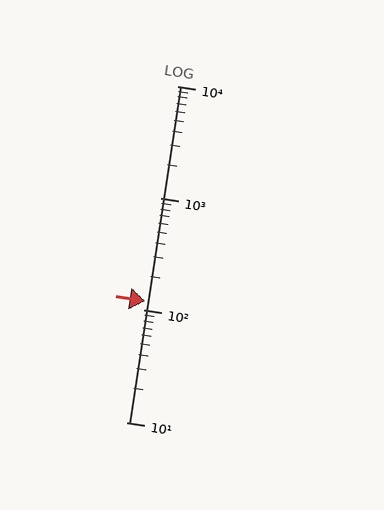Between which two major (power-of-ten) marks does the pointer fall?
The pointer is between 100 and 1000.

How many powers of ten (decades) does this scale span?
The scale spans 3 decades, from 10 to 10000.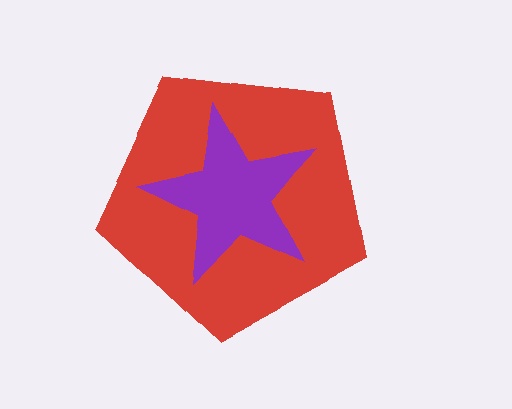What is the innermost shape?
The purple star.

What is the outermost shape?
The red pentagon.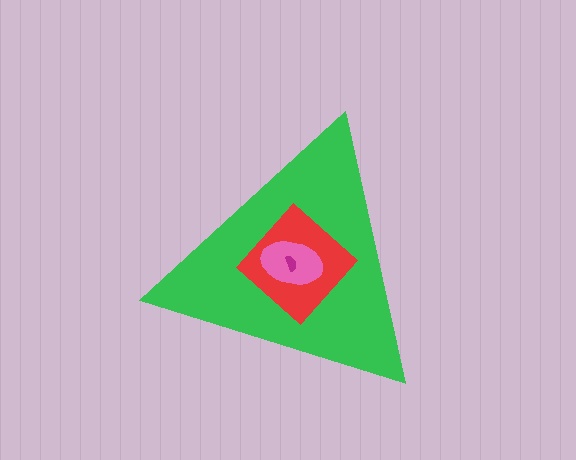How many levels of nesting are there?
4.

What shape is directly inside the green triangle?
The red diamond.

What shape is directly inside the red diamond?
The pink ellipse.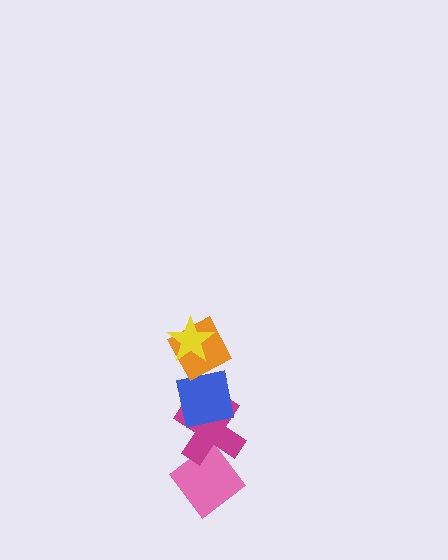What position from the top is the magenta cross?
The magenta cross is 4th from the top.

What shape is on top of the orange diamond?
The yellow star is on top of the orange diamond.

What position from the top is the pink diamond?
The pink diamond is 5th from the top.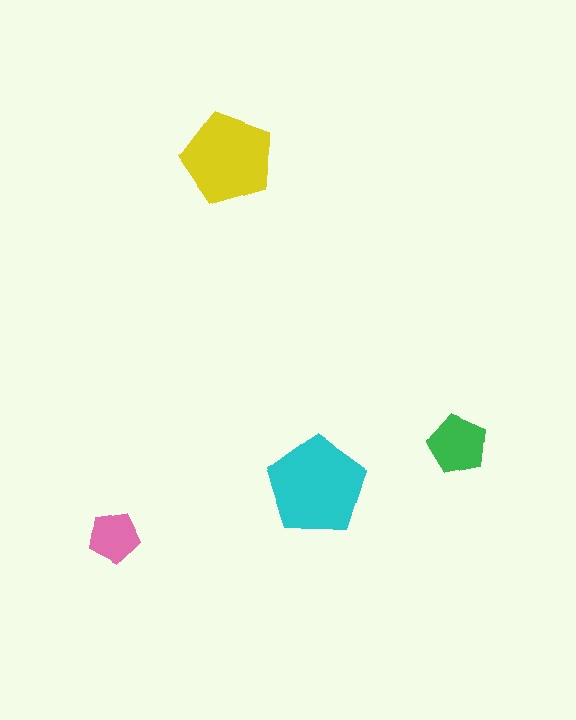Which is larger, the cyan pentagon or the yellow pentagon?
The cyan one.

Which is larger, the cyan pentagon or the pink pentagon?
The cyan one.